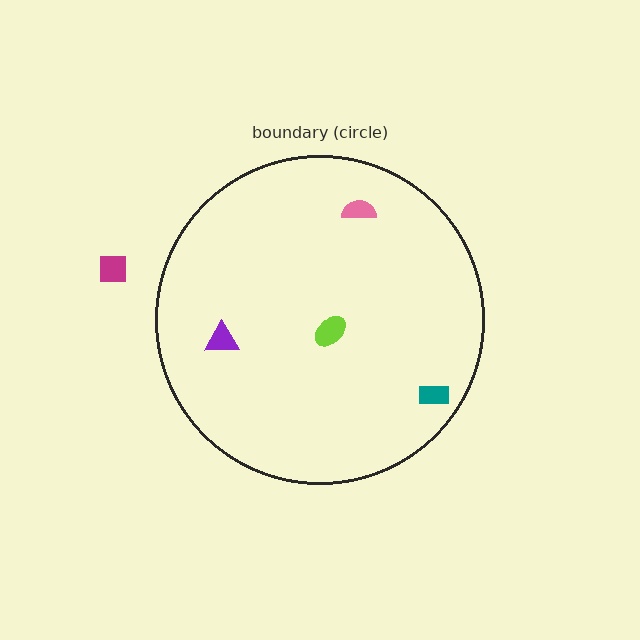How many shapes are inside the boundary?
4 inside, 1 outside.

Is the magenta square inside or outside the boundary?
Outside.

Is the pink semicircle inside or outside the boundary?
Inside.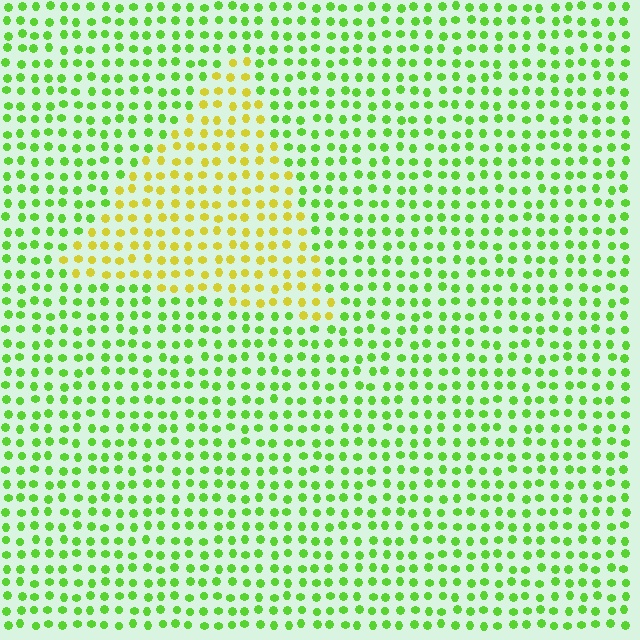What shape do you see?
I see a triangle.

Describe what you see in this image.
The image is filled with small lime elements in a uniform arrangement. A triangle-shaped region is visible where the elements are tinted to a slightly different hue, forming a subtle color boundary.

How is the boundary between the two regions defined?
The boundary is defined purely by a slight shift in hue (about 47 degrees). Spacing, size, and orientation are identical on both sides.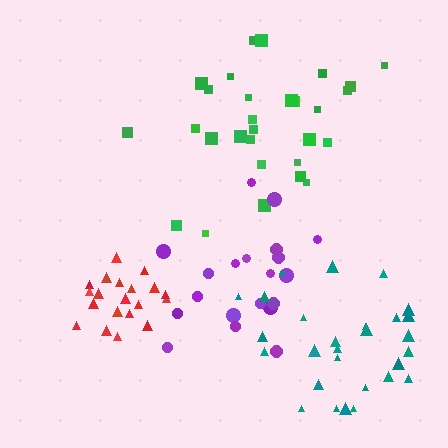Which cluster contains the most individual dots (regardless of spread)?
Green (30).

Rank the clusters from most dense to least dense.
red, green, teal, purple.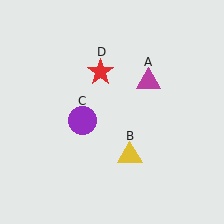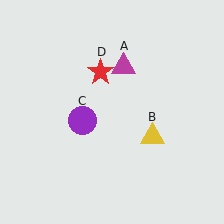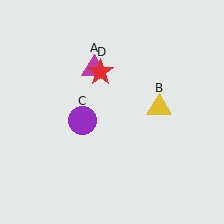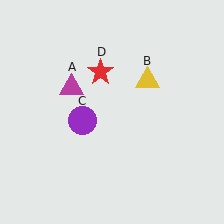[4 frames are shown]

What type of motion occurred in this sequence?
The magenta triangle (object A), yellow triangle (object B) rotated counterclockwise around the center of the scene.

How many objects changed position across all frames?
2 objects changed position: magenta triangle (object A), yellow triangle (object B).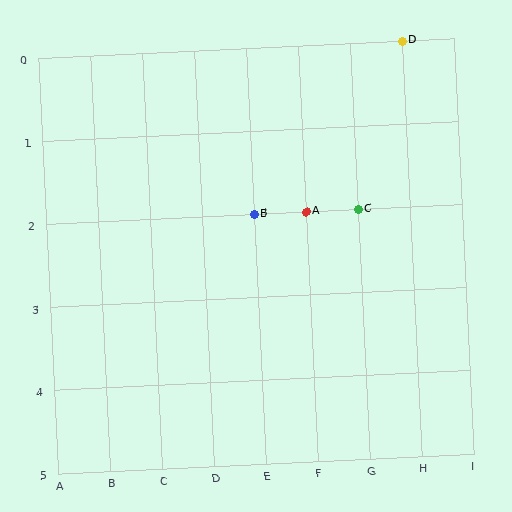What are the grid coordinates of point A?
Point A is at grid coordinates (F, 2).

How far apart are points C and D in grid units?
Points C and D are 1 column and 2 rows apart (about 2.2 grid units diagonally).